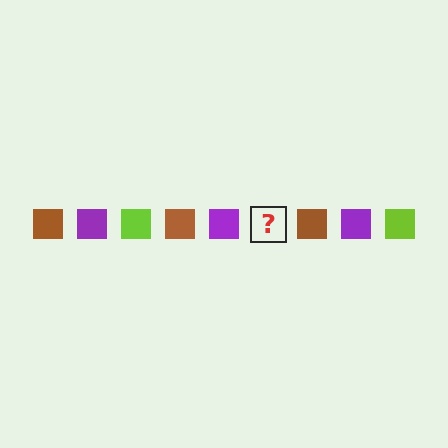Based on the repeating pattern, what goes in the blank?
The blank should be a lime square.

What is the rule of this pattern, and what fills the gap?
The rule is that the pattern cycles through brown, purple, lime squares. The gap should be filled with a lime square.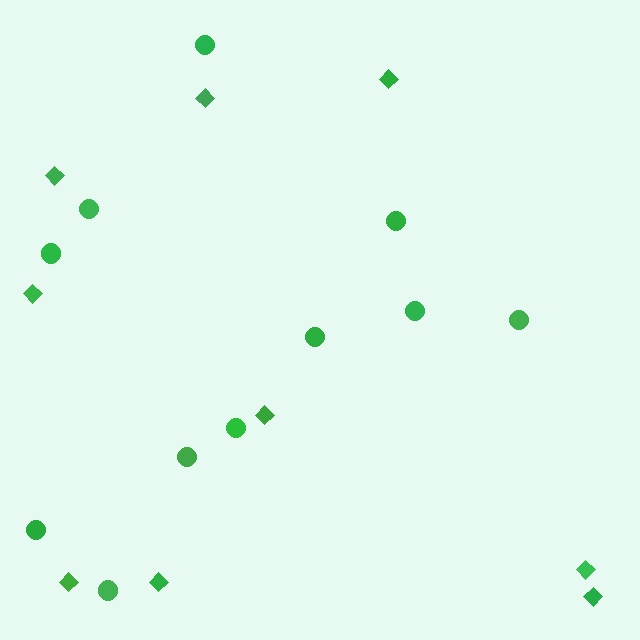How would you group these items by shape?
There are 2 groups: one group of circles (11) and one group of diamonds (9).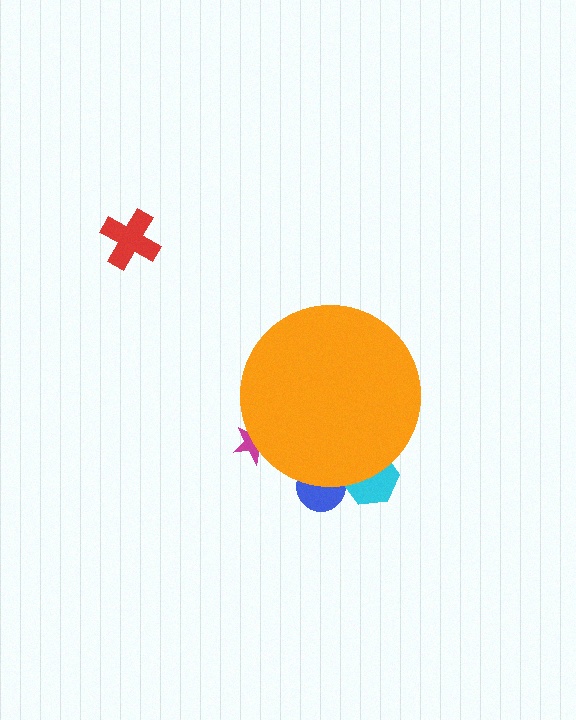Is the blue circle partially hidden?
Yes, the blue circle is partially hidden behind the orange circle.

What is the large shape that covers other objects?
An orange circle.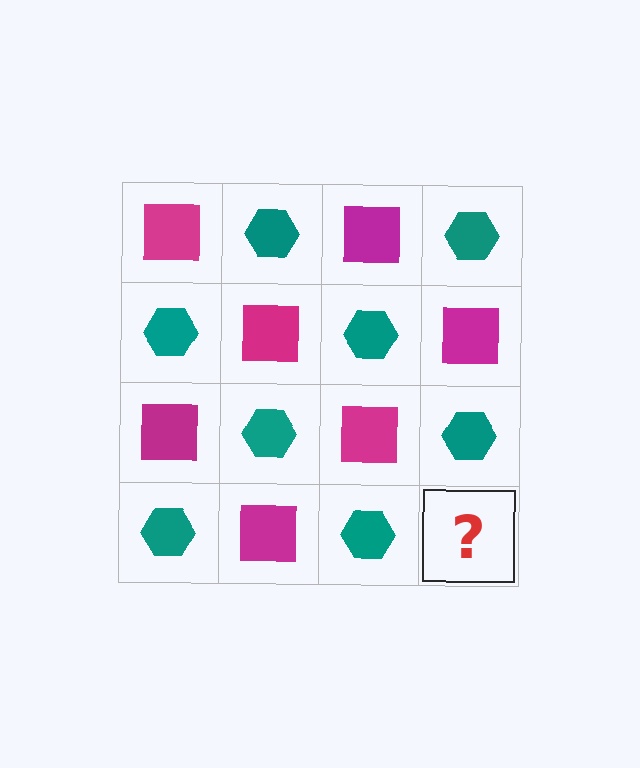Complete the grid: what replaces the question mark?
The question mark should be replaced with a magenta square.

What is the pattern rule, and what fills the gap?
The rule is that it alternates magenta square and teal hexagon in a checkerboard pattern. The gap should be filled with a magenta square.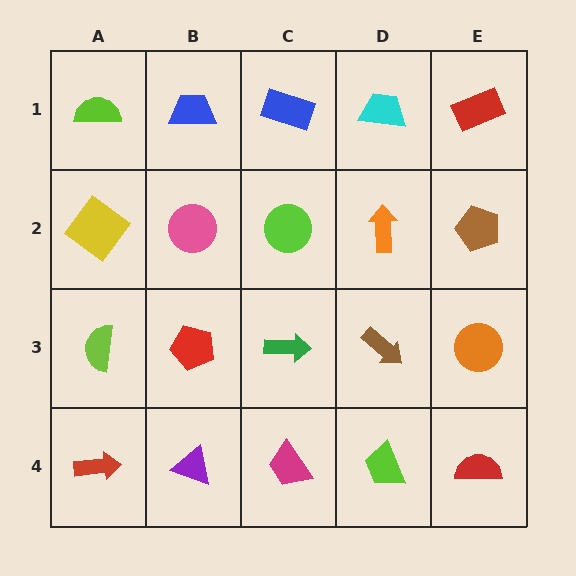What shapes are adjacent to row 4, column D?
A brown arrow (row 3, column D), a magenta trapezoid (row 4, column C), a red semicircle (row 4, column E).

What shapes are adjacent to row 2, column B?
A blue trapezoid (row 1, column B), a red pentagon (row 3, column B), a yellow diamond (row 2, column A), a lime circle (row 2, column C).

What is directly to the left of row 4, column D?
A magenta trapezoid.